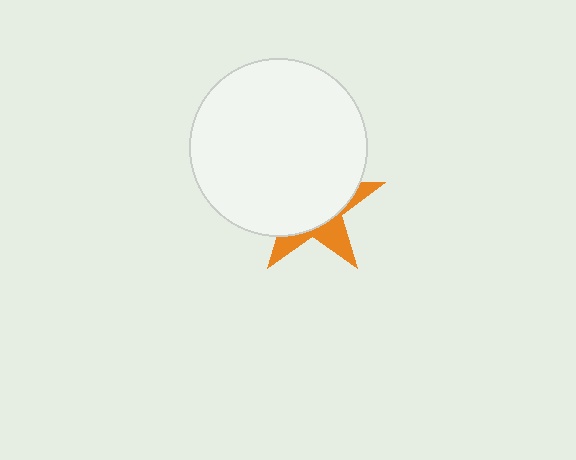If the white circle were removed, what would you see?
You would see the complete orange star.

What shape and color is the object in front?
The object in front is a white circle.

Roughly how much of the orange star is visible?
A small part of it is visible (roughly 31%).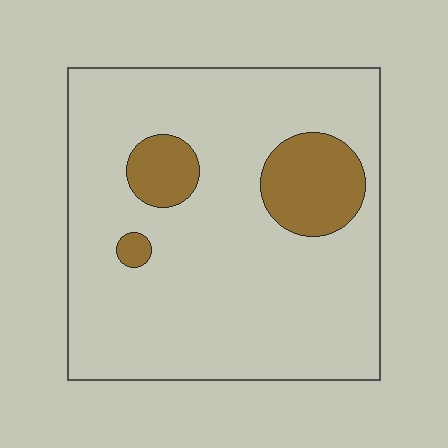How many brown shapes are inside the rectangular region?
3.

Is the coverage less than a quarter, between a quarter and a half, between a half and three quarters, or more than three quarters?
Less than a quarter.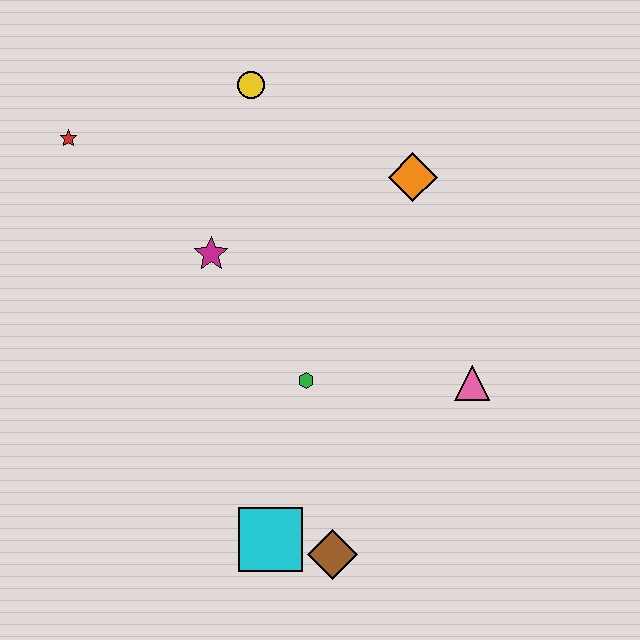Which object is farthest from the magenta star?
The brown diamond is farthest from the magenta star.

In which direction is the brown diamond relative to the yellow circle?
The brown diamond is below the yellow circle.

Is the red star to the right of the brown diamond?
No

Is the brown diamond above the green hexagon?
No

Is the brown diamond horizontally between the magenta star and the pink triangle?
Yes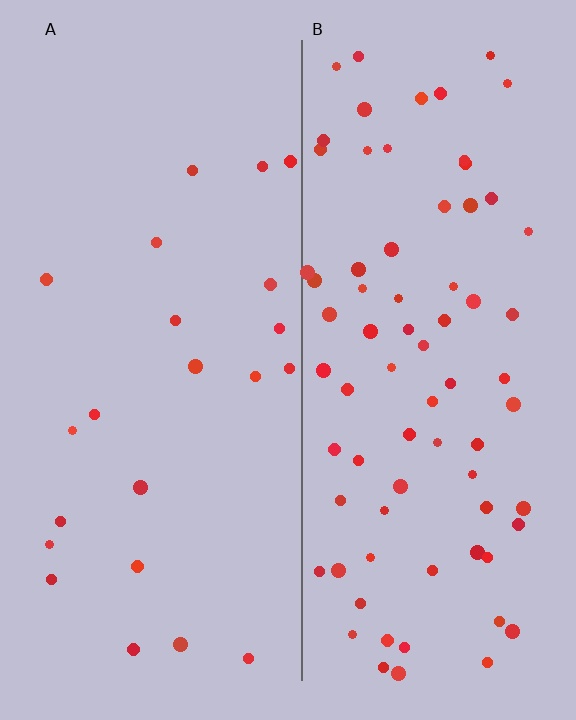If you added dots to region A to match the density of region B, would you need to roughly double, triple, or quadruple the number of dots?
Approximately triple.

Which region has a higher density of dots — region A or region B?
B (the right).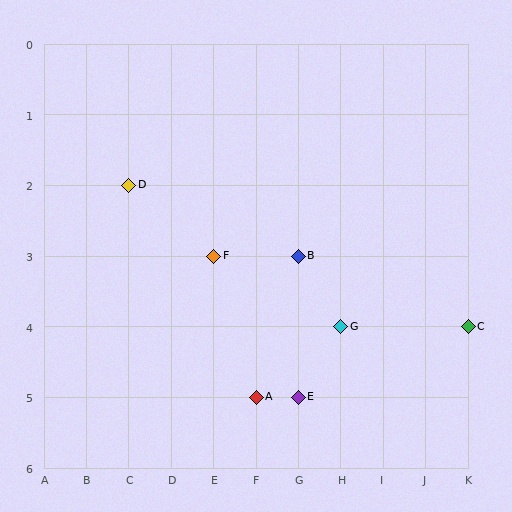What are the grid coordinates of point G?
Point G is at grid coordinates (H, 4).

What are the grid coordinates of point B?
Point B is at grid coordinates (G, 3).